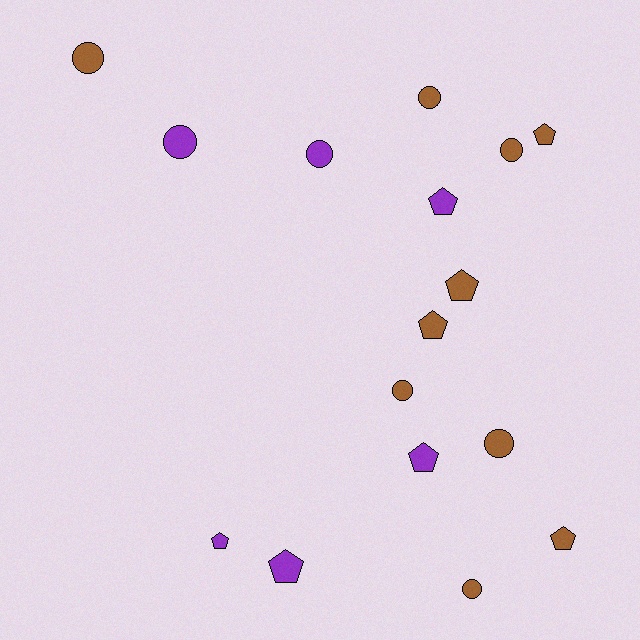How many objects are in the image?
There are 16 objects.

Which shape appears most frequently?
Circle, with 8 objects.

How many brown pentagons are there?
There are 4 brown pentagons.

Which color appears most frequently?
Brown, with 10 objects.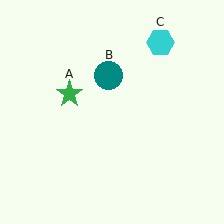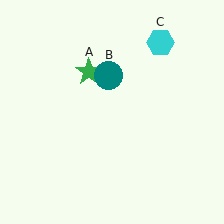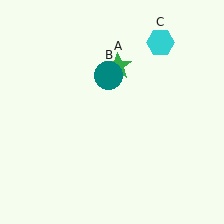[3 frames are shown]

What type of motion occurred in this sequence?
The green star (object A) rotated clockwise around the center of the scene.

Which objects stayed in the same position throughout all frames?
Teal circle (object B) and cyan hexagon (object C) remained stationary.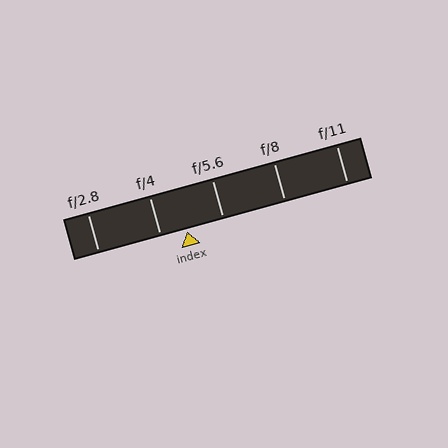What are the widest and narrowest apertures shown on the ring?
The widest aperture shown is f/2.8 and the narrowest is f/11.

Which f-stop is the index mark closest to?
The index mark is closest to f/4.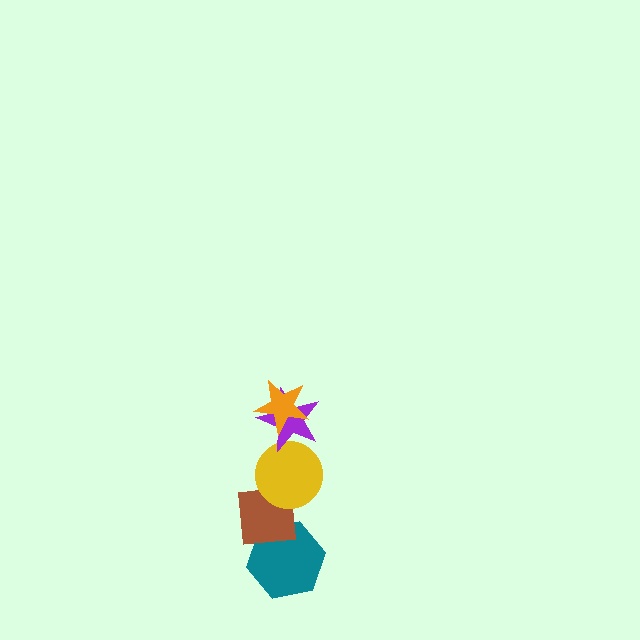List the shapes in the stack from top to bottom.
From top to bottom: the orange star, the purple star, the yellow circle, the brown square, the teal hexagon.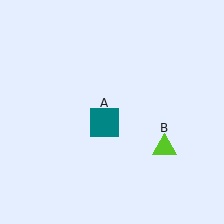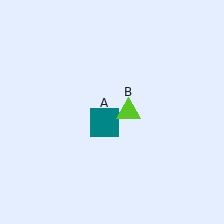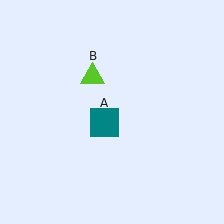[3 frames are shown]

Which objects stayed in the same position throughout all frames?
Teal square (object A) remained stationary.